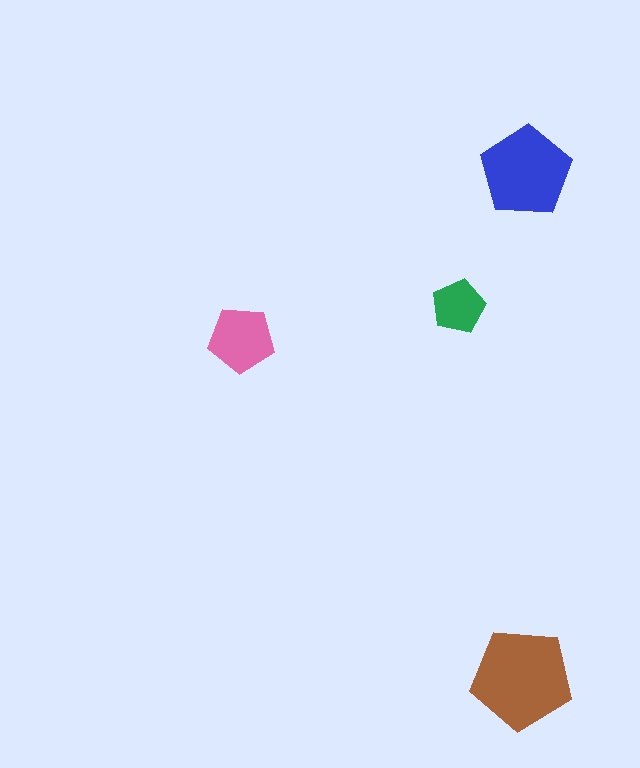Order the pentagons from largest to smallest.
the brown one, the blue one, the pink one, the green one.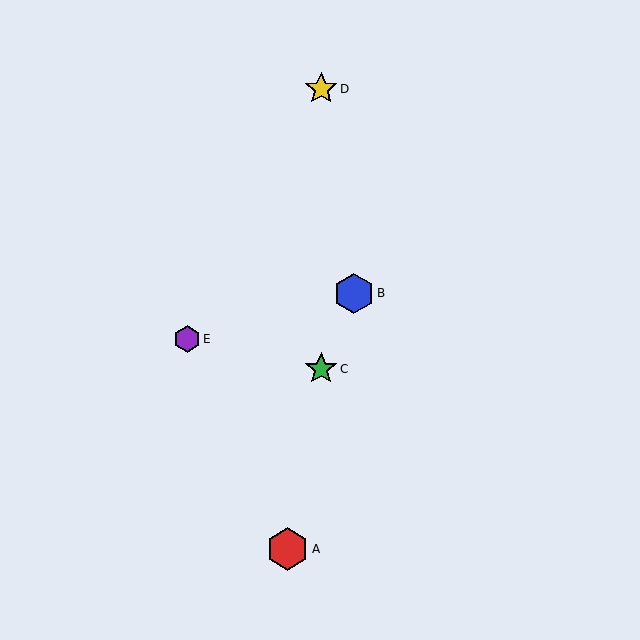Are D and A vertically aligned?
No, D is at x≈321 and A is at x≈288.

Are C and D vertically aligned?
Yes, both are at x≈321.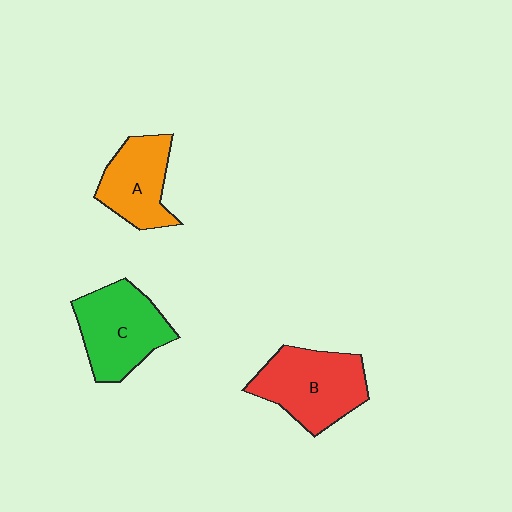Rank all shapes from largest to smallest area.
From largest to smallest: B (red), C (green), A (orange).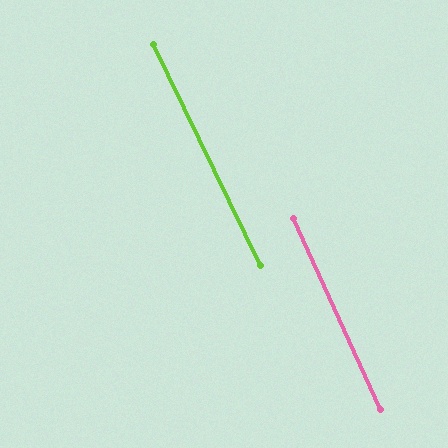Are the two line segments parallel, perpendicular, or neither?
Parallel — their directions differ by only 1.3°.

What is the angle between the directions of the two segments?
Approximately 1 degree.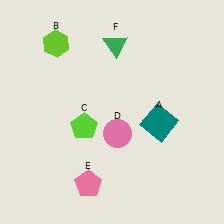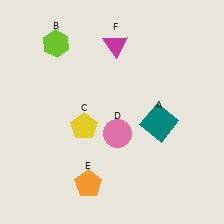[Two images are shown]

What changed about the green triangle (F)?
In Image 1, F is green. In Image 2, it changed to magenta.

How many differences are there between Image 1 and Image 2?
There are 3 differences between the two images.